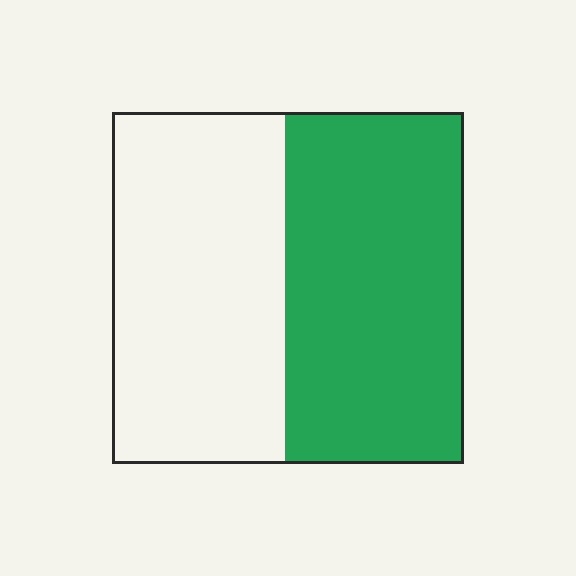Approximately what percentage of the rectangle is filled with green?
Approximately 50%.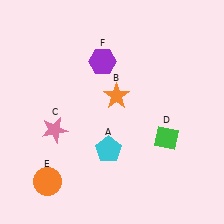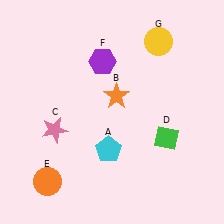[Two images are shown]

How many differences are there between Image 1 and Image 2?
There is 1 difference between the two images.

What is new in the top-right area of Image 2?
A yellow circle (G) was added in the top-right area of Image 2.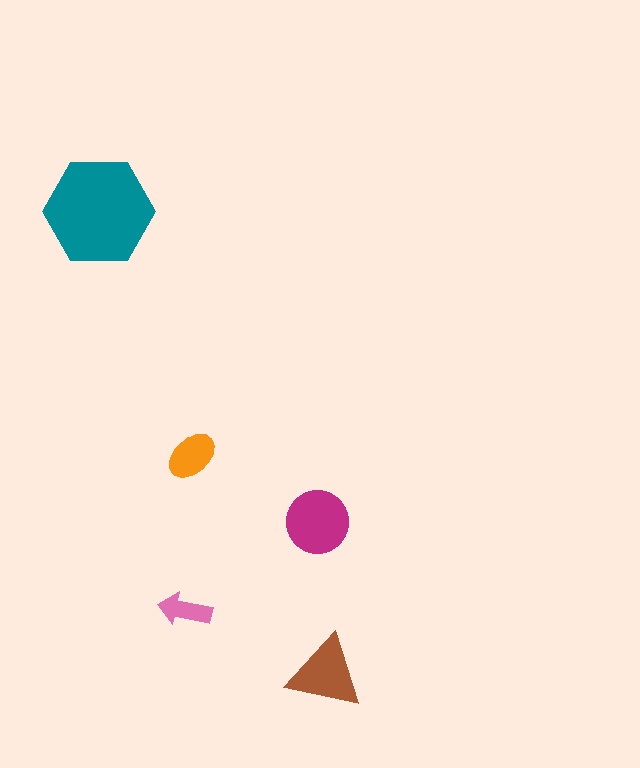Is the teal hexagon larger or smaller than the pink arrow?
Larger.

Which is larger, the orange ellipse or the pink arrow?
The orange ellipse.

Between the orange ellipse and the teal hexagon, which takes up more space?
The teal hexagon.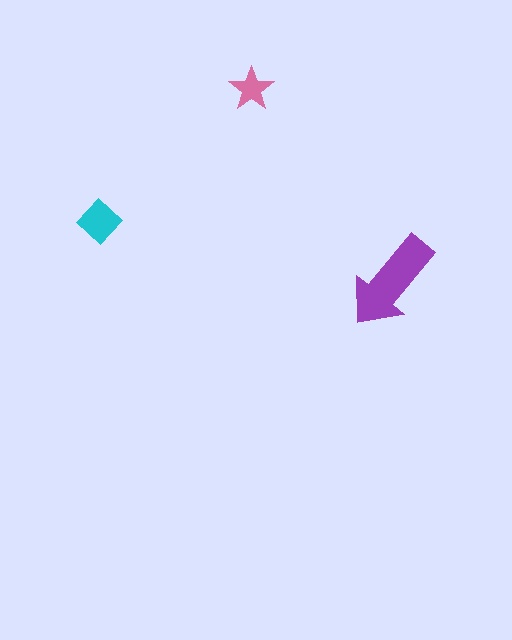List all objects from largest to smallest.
The purple arrow, the cyan diamond, the pink star.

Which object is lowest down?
The purple arrow is bottommost.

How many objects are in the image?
There are 3 objects in the image.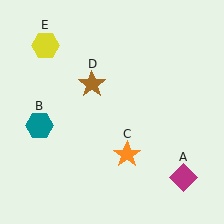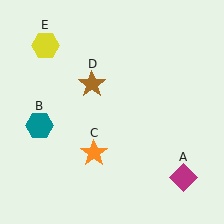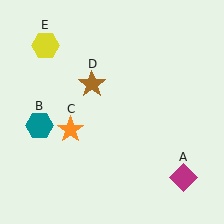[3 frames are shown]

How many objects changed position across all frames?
1 object changed position: orange star (object C).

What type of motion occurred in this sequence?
The orange star (object C) rotated clockwise around the center of the scene.